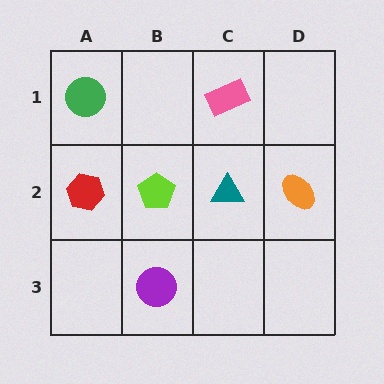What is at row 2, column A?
A red hexagon.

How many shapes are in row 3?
1 shape.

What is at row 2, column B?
A lime pentagon.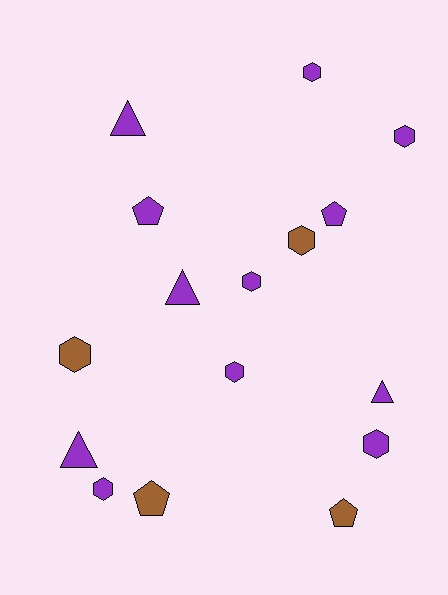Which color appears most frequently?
Purple, with 12 objects.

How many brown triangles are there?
There are no brown triangles.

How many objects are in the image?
There are 16 objects.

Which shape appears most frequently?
Hexagon, with 8 objects.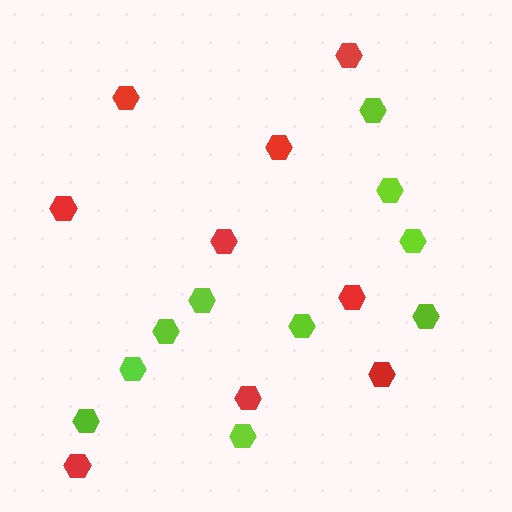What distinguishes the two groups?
There are 2 groups: one group of red hexagons (9) and one group of lime hexagons (10).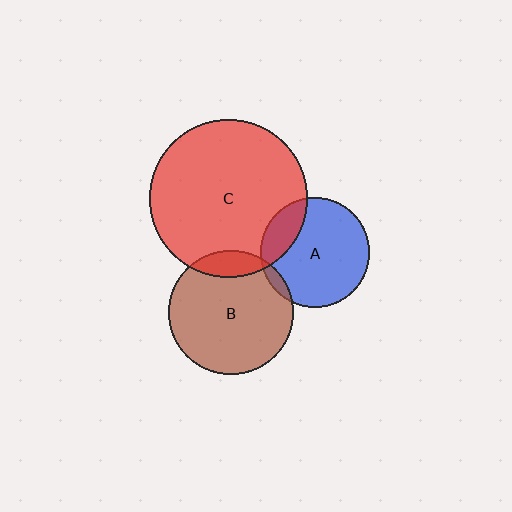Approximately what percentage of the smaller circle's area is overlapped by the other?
Approximately 20%.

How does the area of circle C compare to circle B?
Approximately 1.6 times.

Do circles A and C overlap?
Yes.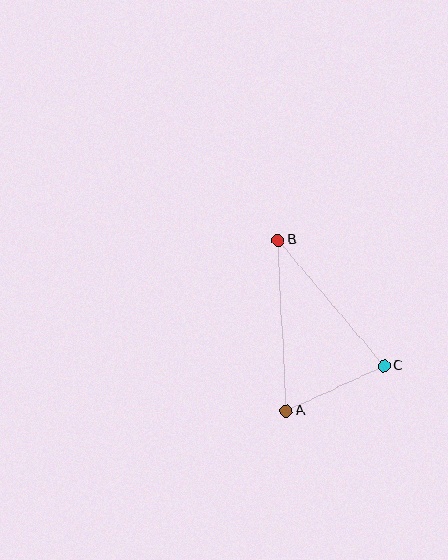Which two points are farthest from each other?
Points A and B are farthest from each other.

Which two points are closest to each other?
Points A and C are closest to each other.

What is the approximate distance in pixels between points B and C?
The distance between B and C is approximately 165 pixels.